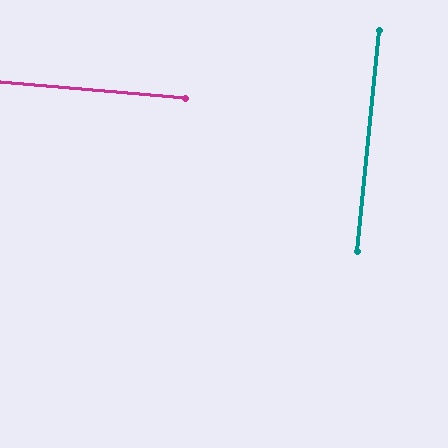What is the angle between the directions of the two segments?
Approximately 89 degrees.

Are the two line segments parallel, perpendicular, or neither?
Perpendicular — they meet at approximately 89°.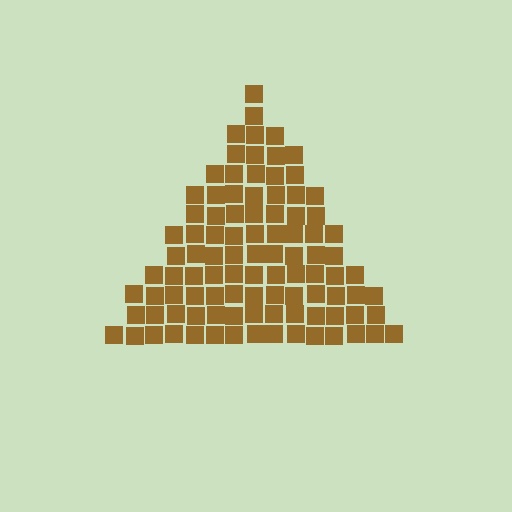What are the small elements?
The small elements are squares.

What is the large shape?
The large shape is a triangle.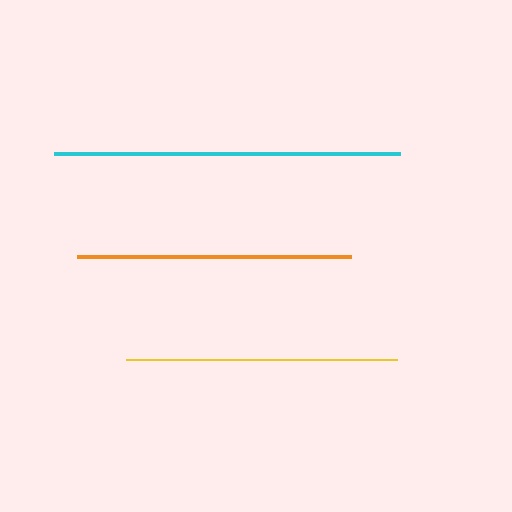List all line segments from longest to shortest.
From longest to shortest: cyan, orange, yellow.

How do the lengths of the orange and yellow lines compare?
The orange and yellow lines are approximately the same length.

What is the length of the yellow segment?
The yellow segment is approximately 271 pixels long.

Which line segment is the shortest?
The yellow line is the shortest at approximately 271 pixels.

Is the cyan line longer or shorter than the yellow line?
The cyan line is longer than the yellow line.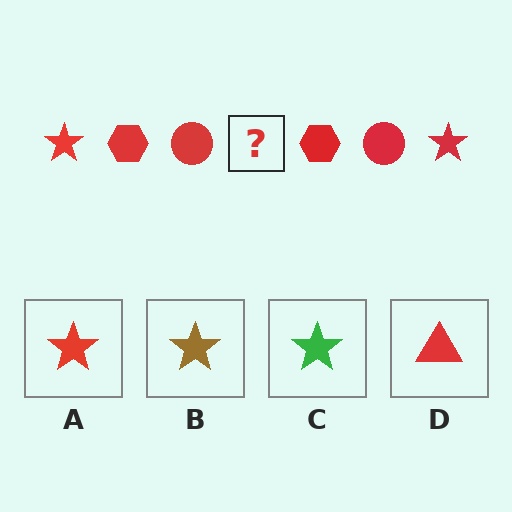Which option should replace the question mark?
Option A.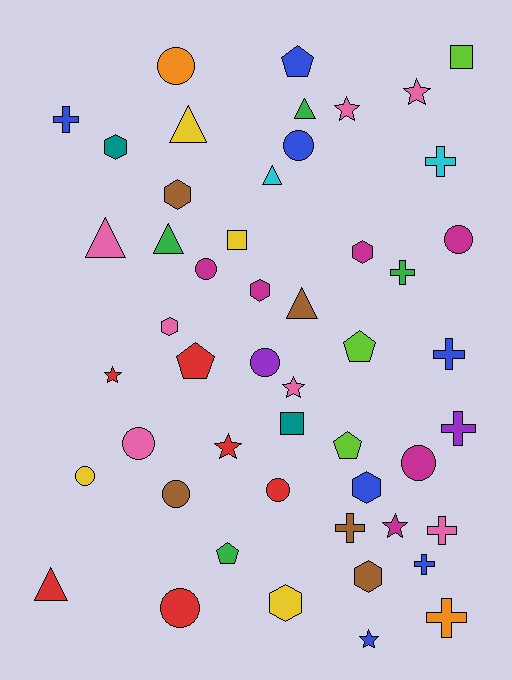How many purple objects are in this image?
There are 2 purple objects.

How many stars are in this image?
There are 7 stars.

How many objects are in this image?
There are 50 objects.